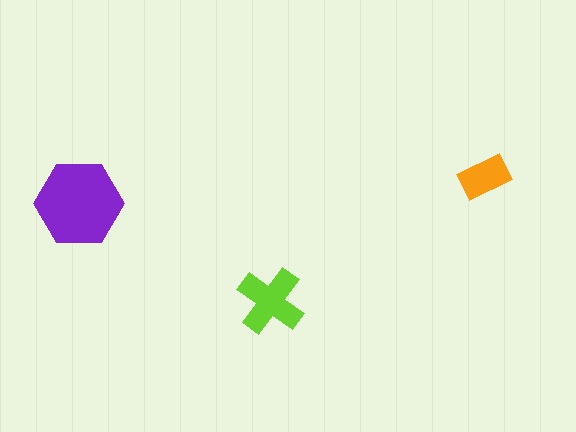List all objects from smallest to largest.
The orange rectangle, the lime cross, the purple hexagon.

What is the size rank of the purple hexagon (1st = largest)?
1st.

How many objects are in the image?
There are 3 objects in the image.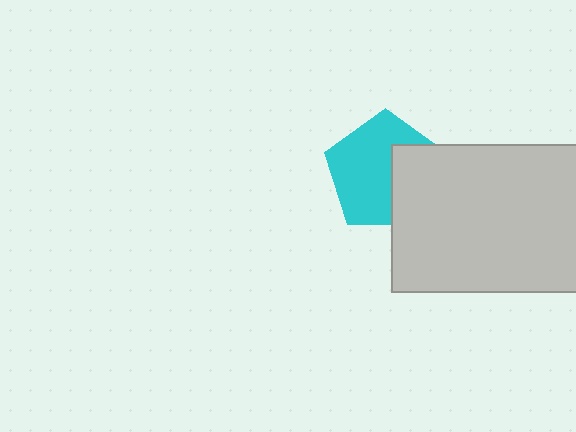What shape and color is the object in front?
The object in front is a light gray rectangle.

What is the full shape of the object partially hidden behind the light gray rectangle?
The partially hidden object is a cyan pentagon.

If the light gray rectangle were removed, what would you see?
You would see the complete cyan pentagon.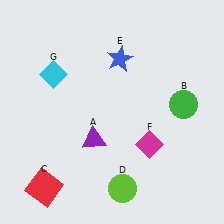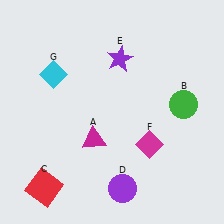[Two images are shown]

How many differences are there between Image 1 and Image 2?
There are 3 differences between the two images.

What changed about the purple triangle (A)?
In Image 1, A is purple. In Image 2, it changed to magenta.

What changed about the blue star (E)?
In Image 1, E is blue. In Image 2, it changed to purple.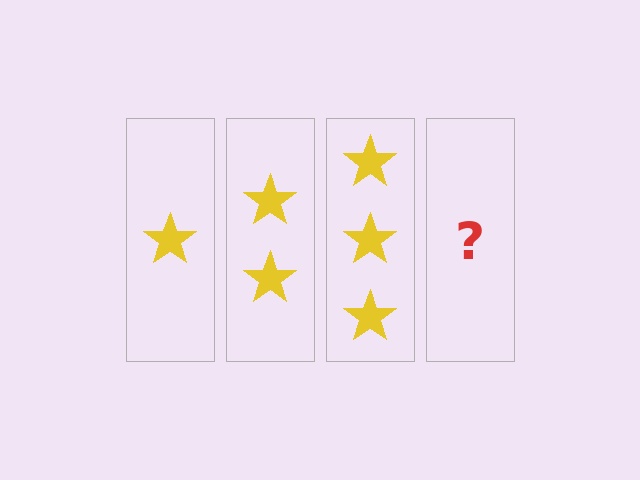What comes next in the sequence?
The next element should be 4 stars.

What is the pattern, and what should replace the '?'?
The pattern is that each step adds one more star. The '?' should be 4 stars.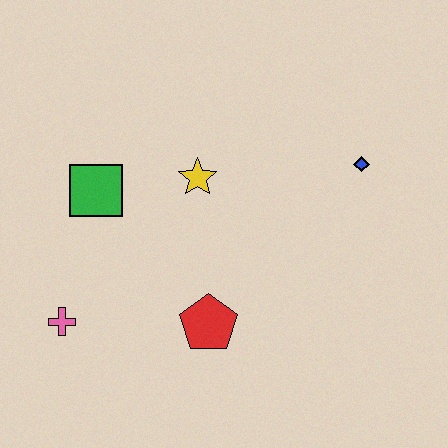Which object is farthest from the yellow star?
The pink cross is farthest from the yellow star.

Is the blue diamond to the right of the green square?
Yes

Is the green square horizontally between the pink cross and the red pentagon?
Yes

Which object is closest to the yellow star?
The green square is closest to the yellow star.